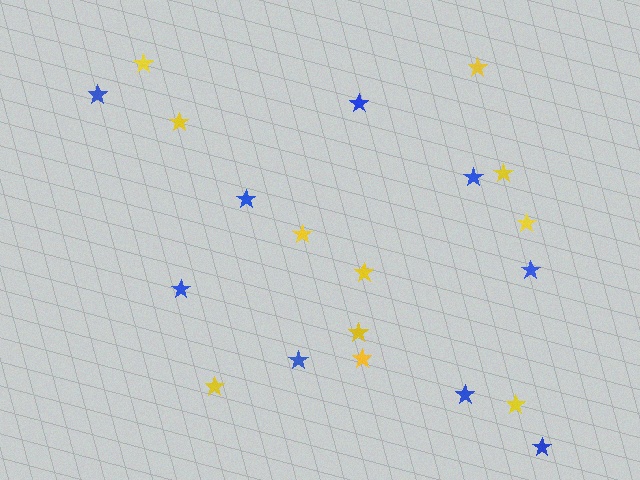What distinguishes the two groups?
There are 2 groups: one group of blue stars (9) and one group of yellow stars (11).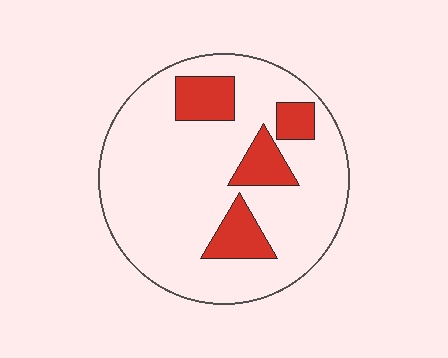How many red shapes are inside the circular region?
4.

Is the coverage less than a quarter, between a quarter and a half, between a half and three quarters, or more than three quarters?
Less than a quarter.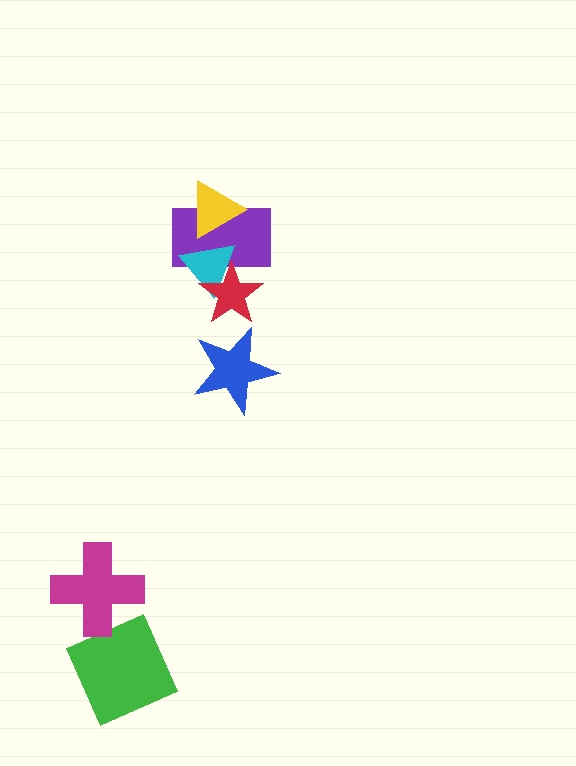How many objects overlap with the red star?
2 objects overlap with the red star.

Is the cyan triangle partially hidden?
Yes, it is partially covered by another shape.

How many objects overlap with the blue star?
0 objects overlap with the blue star.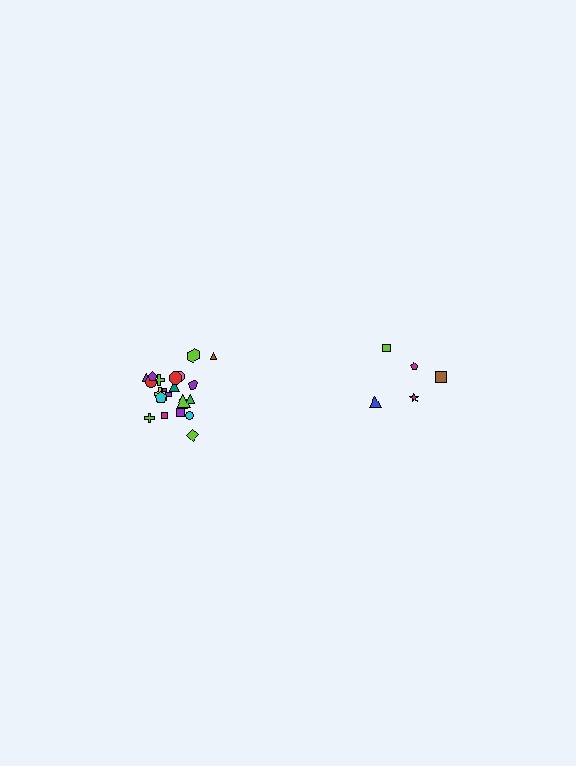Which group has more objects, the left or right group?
The left group.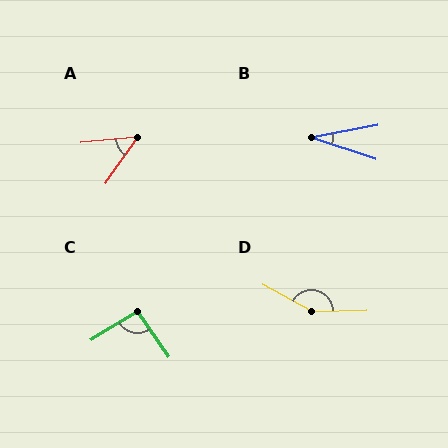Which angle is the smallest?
B, at approximately 29 degrees.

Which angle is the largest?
D, at approximately 150 degrees.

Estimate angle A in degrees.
Approximately 50 degrees.